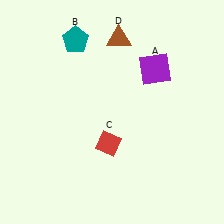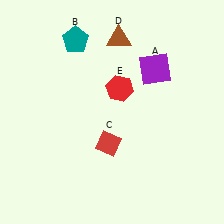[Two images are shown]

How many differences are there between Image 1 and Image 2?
There is 1 difference between the two images.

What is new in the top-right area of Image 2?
A red hexagon (E) was added in the top-right area of Image 2.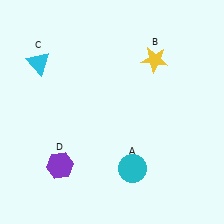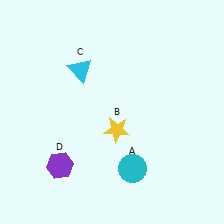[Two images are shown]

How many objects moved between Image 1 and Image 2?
2 objects moved between the two images.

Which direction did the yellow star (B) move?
The yellow star (B) moved down.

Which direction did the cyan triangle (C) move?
The cyan triangle (C) moved right.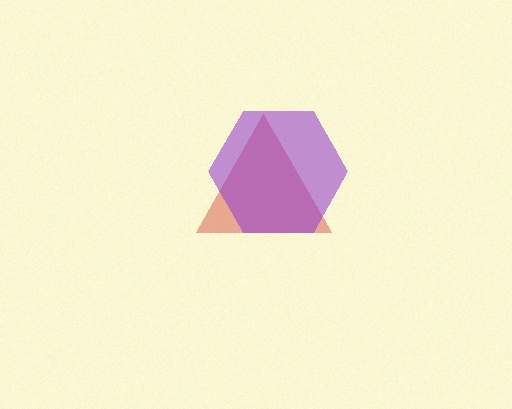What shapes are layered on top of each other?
The layered shapes are: a red triangle, a purple hexagon.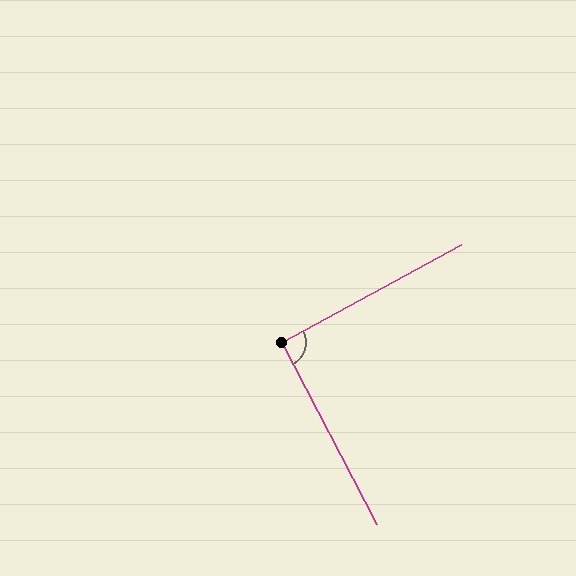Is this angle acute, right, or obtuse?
It is approximately a right angle.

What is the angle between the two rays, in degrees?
Approximately 91 degrees.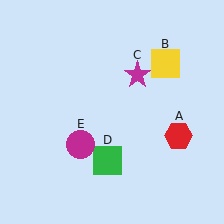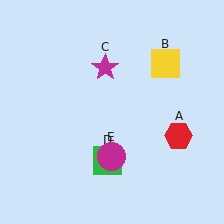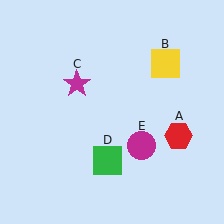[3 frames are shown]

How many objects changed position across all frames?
2 objects changed position: magenta star (object C), magenta circle (object E).